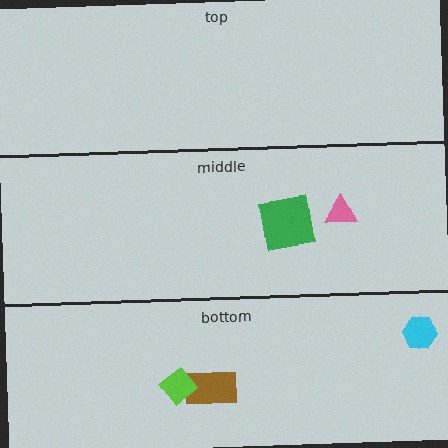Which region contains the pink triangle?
The middle region.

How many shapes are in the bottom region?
3.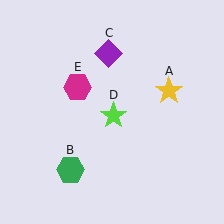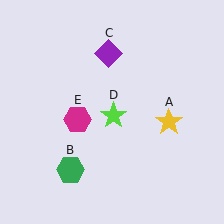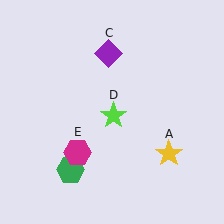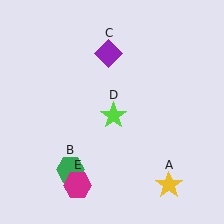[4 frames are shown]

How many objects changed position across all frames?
2 objects changed position: yellow star (object A), magenta hexagon (object E).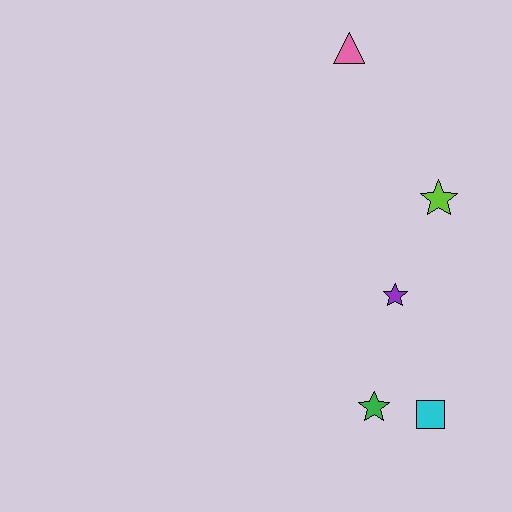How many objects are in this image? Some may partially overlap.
There are 5 objects.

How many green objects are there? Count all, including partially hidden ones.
There is 1 green object.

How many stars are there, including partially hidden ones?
There are 3 stars.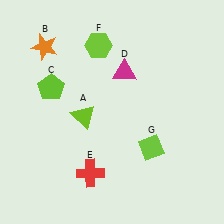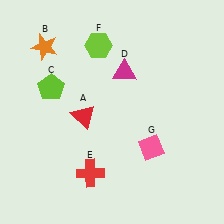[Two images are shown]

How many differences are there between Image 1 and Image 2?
There are 2 differences between the two images.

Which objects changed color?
A changed from lime to red. G changed from lime to pink.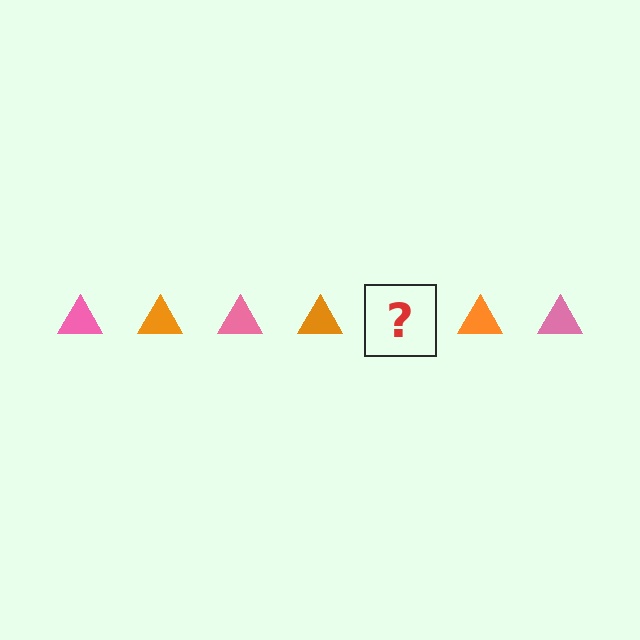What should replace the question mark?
The question mark should be replaced with a pink triangle.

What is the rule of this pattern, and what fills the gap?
The rule is that the pattern cycles through pink, orange triangles. The gap should be filled with a pink triangle.